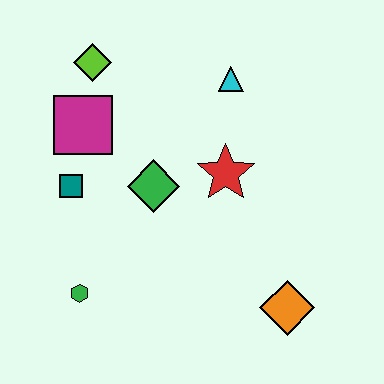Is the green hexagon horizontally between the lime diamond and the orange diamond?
No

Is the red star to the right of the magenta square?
Yes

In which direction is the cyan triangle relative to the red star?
The cyan triangle is above the red star.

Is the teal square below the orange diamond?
No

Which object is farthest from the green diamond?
The orange diamond is farthest from the green diamond.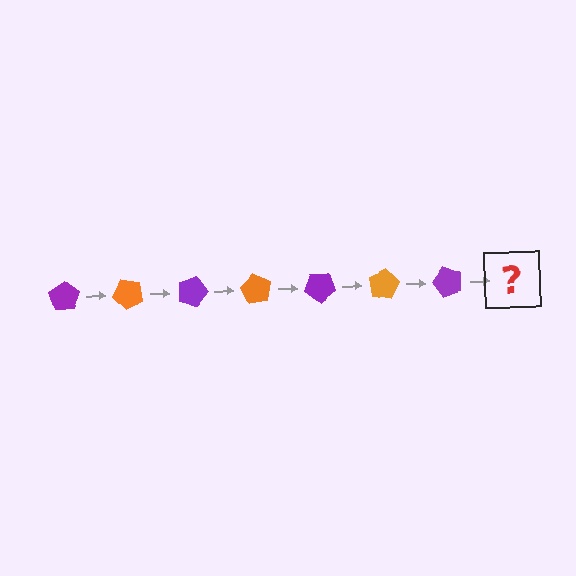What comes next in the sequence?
The next element should be an orange pentagon, rotated 315 degrees from the start.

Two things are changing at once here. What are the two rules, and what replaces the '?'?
The two rules are that it rotates 45 degrees each step and the color cycles through purple and orange. The '?' should be an orange pentagon, rotated 315 degrees from the start.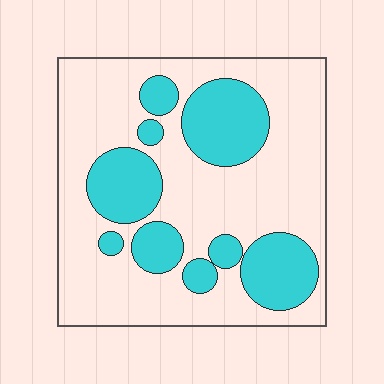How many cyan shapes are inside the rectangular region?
9.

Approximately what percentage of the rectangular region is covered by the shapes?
Approximately 30%.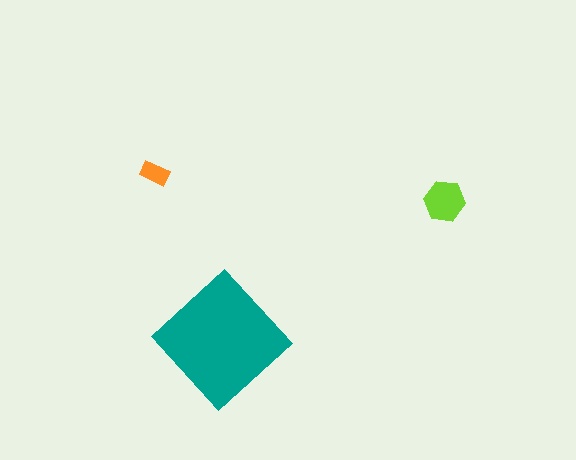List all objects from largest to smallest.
The teal diamond, the lime hexagon, the orange rectangle.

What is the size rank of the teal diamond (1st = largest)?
1st.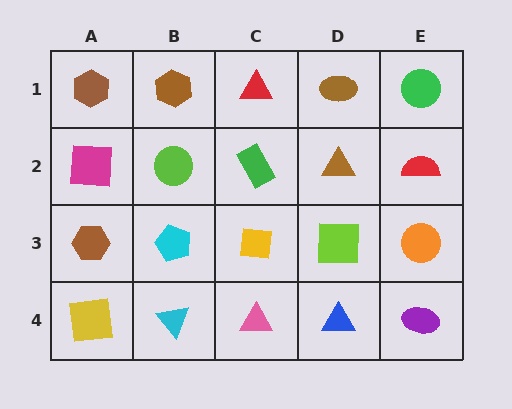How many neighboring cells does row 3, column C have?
4.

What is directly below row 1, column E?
A red semicircle.